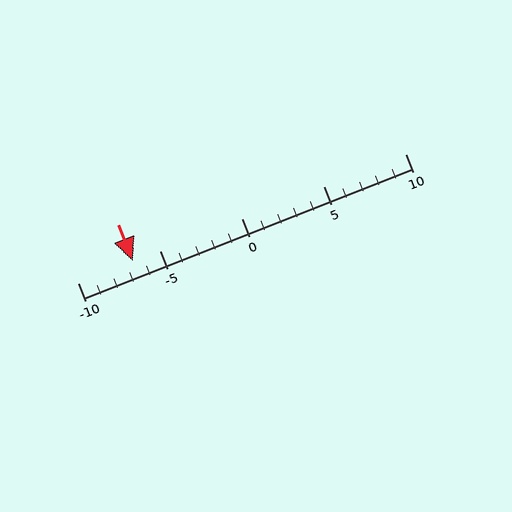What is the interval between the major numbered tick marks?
The major tick marks are spaced 5 units apart.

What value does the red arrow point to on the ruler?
The red arrow points to approximately -7.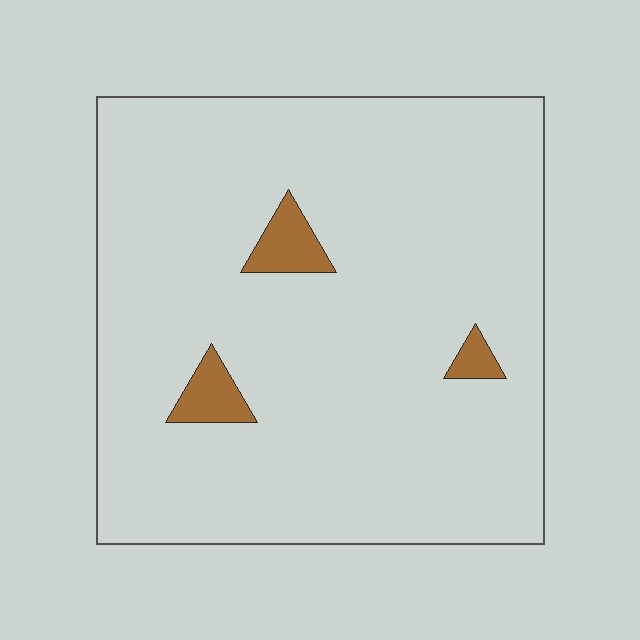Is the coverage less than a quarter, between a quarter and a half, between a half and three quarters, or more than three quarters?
Less than a quarter.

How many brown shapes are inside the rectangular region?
3.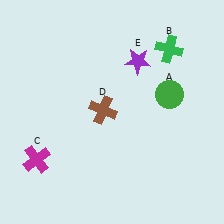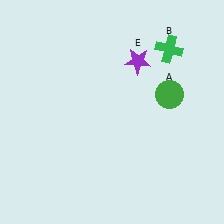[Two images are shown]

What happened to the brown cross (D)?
The brown cross (D) was removed in Image 2. It was in the top-left area of Image 1.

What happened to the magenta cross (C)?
The magenta cross (C) was removed in Image 2. It was in the bottom-left area of Image 1.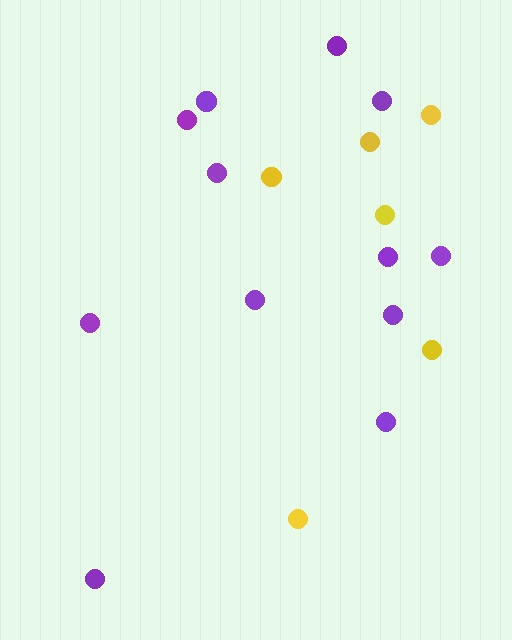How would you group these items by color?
There are 2 groups: one group of purple circles (12) and one group of yellow circles (6).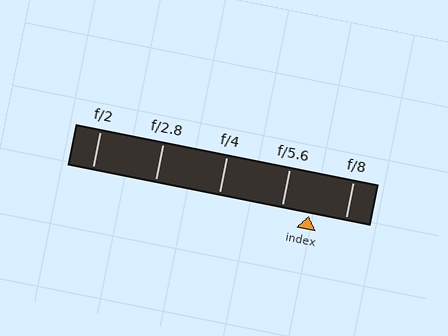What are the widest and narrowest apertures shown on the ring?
The widest aperture shown is f/2 and the narrowest is f/8.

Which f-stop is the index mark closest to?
The index mark is closest to f/5.6.